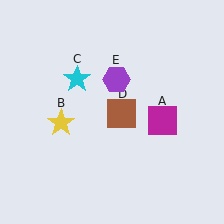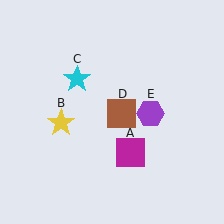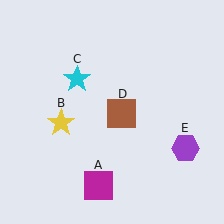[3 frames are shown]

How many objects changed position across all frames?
2 objects changed position: magenta square (object A), purple hexagon (object E).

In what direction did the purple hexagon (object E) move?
The purple hexagon (object E) moved down and to the right.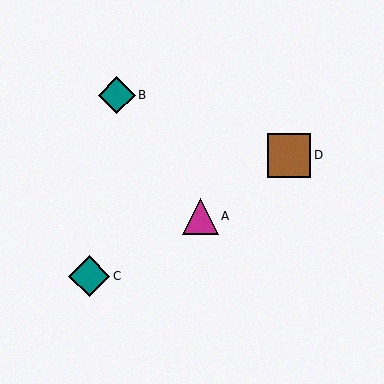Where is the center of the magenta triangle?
The center of the magenta triangle is at (200, 216).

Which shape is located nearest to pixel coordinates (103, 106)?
The teal diamond (labeled B) at (117, 95) is nearest to that location.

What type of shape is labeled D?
Shape D is a brown square.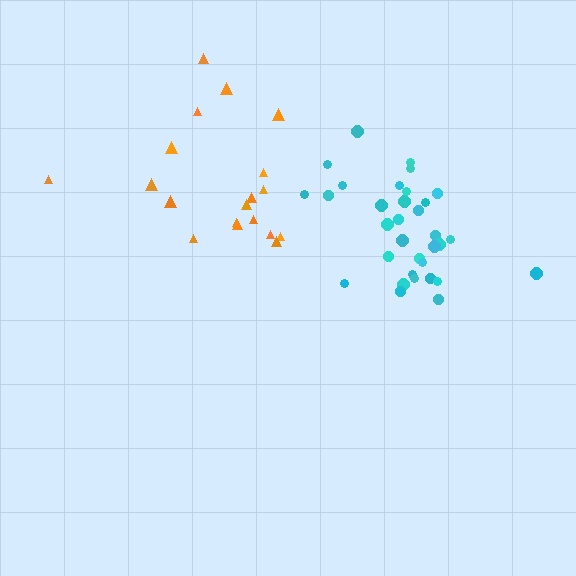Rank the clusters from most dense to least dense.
cyan, orange.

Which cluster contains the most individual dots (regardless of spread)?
Cyan (33).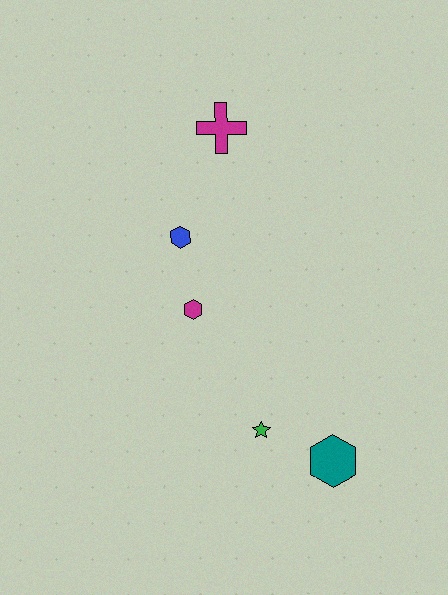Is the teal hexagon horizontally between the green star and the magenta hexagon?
No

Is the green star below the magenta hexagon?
Yes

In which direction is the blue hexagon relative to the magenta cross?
The blue hexagon is below the magenta cross.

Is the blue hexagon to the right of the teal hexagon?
No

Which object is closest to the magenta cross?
The blue hexagon is closest to the magenta cross.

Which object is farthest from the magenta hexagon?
The teal hexagon is farthest from the magenta hexagon.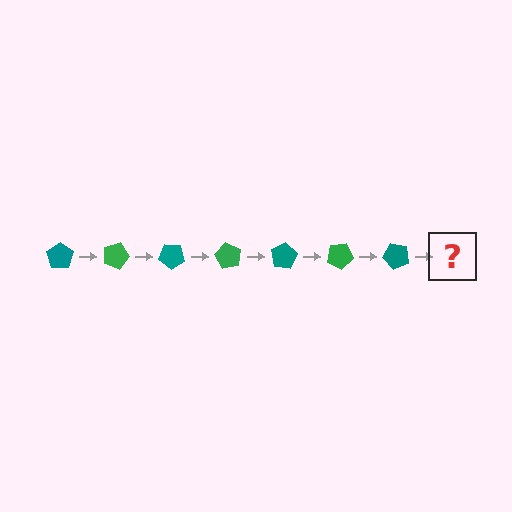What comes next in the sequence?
The next element should be a green pentagon, rotated 140 degrees from the start.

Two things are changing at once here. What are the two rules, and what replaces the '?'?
The two rules are that it rotates 20 degrees each step and the color cycles through teal and green. The '?' should be a green pentagon, rotated 140 degrees from the start.